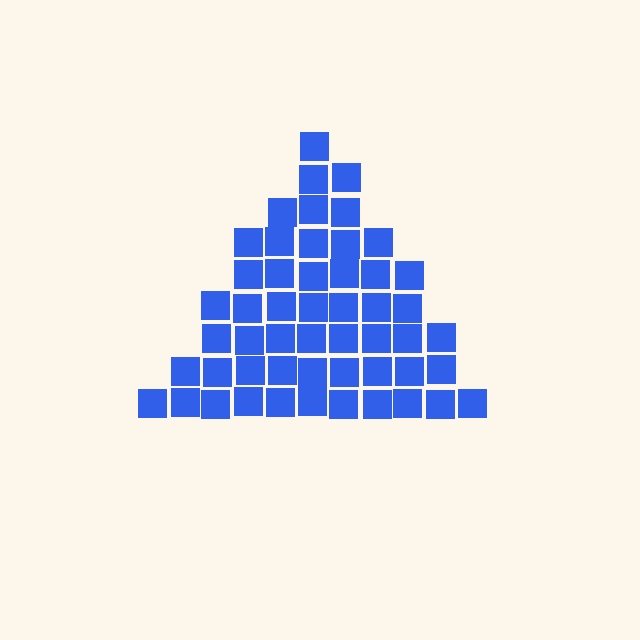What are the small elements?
The small elements are squares.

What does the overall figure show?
The overall figure shows a triangle.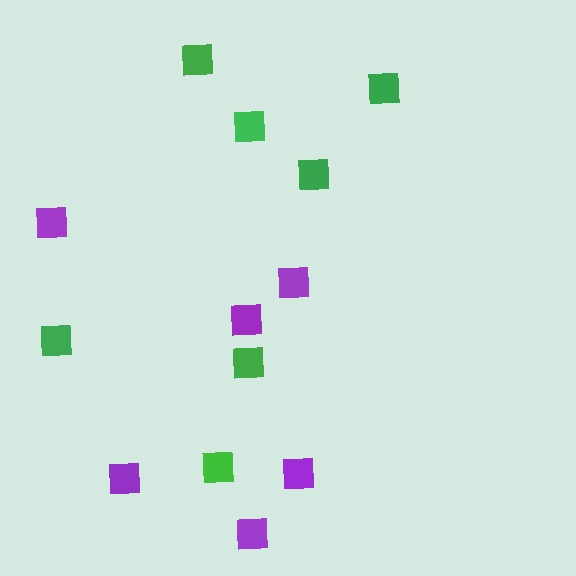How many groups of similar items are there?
There are 2 groups: one group of green squares (7) and one group of purple squares (6).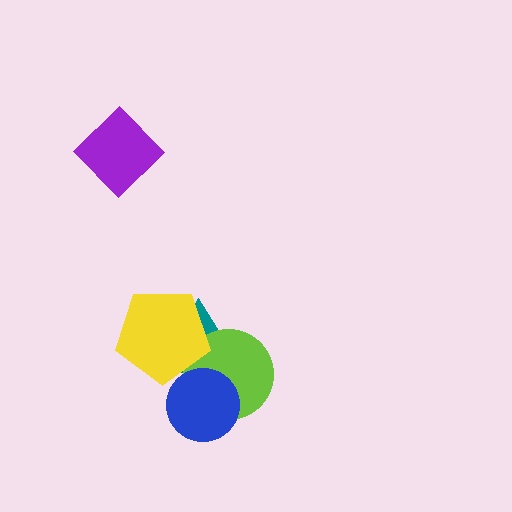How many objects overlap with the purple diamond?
0 objects overlap with the purple diamond.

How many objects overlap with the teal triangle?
3 objects overlap with the teal triangle.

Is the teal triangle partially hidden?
Yes, it is partially covered by another shape.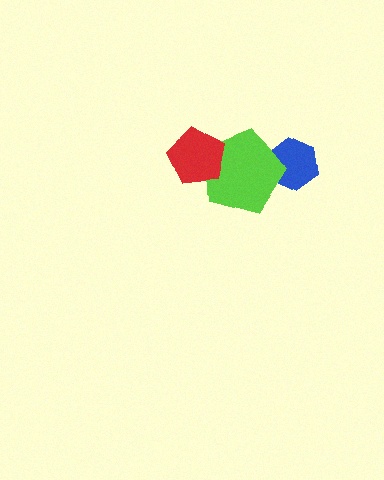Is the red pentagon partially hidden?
No, no other shape covers it.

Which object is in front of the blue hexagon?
The lime pentagon is in front of the blue hexagon.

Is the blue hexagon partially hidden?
Yes, it is partially covered by another shape.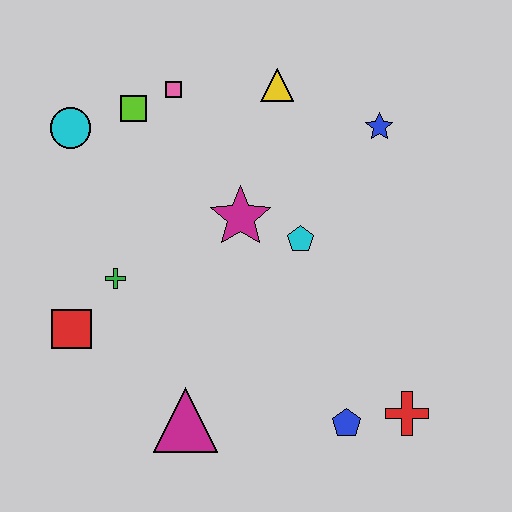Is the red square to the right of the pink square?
No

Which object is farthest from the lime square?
The red cross is farthest from the lime square.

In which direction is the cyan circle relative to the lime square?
The cyan circle is to the left of the lime square.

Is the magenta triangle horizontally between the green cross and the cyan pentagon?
Yes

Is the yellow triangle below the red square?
No